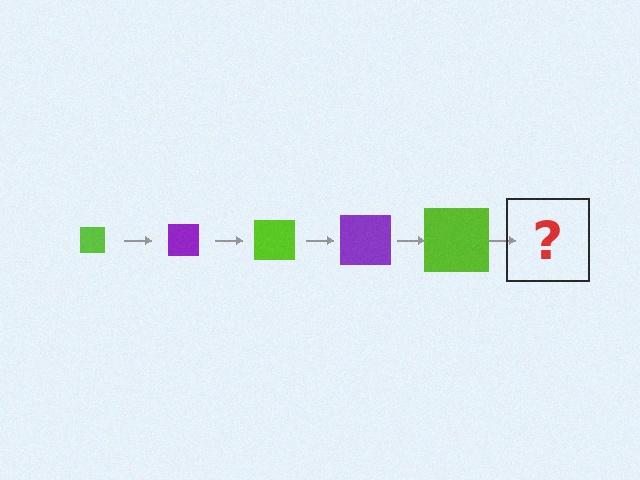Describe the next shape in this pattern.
It should be a purple square, larger than the previous one.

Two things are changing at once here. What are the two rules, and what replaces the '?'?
The two rules are that the square grows larger each step and the color cycles through lime and purple. The '?' should be a purple square, larger than the previous one.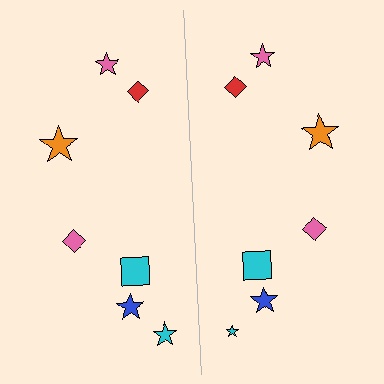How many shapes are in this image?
There are 14 shapes in this image.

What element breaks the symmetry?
The cyan star on the right side has a different size than its mirror counterpart.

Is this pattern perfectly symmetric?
No, the pattern is not perfectly symmetric. The cyan star on the right side has a different size than its mirror counterpart.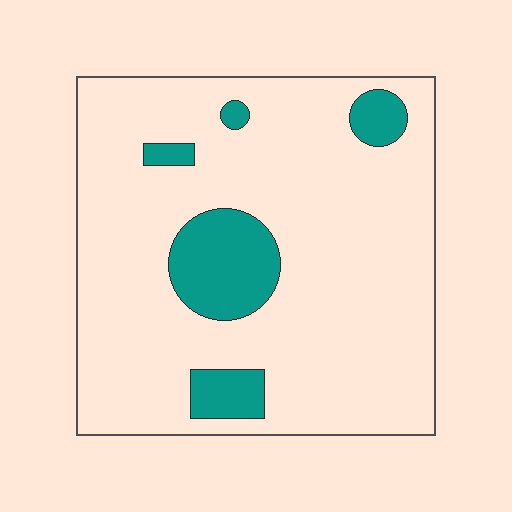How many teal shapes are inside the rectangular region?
5.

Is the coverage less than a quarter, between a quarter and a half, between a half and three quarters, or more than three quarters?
Less than a quarter.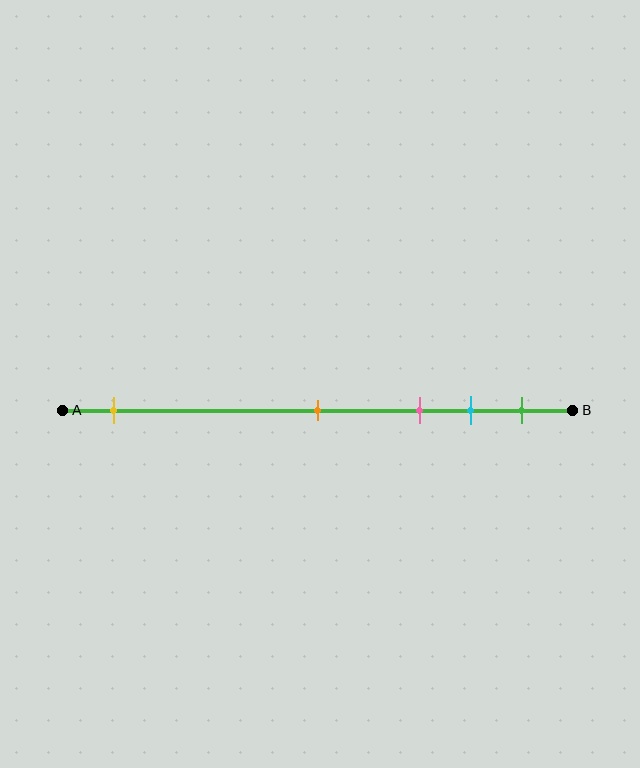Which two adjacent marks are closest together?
The cyan and green marks are the closest adjacent pair.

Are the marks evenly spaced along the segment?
No, the marks are not evenly spaced.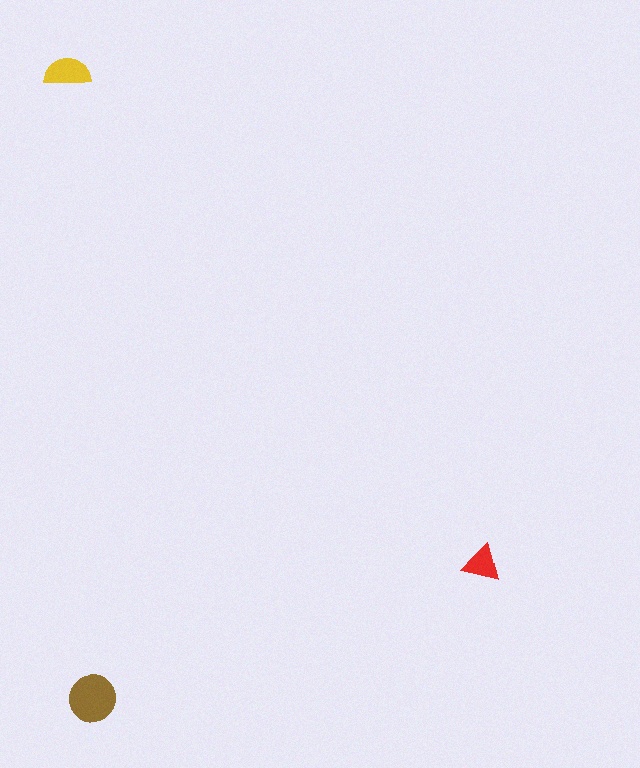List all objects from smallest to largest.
The red triangle, the yellow semicircle, the brown circle.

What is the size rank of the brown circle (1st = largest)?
1st.